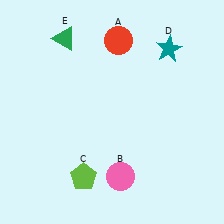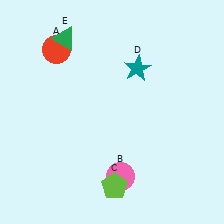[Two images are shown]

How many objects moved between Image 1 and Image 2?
3 objects moved between the two images.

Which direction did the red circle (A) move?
The red circle (A) moved left.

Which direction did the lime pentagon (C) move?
The lime pentagon (C) moved right.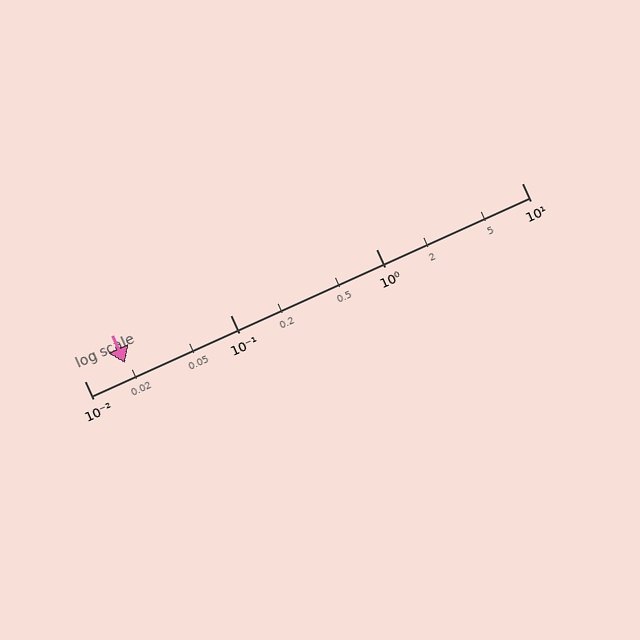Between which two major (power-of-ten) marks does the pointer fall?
The pointer is between 0.01 and 0.1.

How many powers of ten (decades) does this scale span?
The scale spans 3 decades, from 0.01 to 10.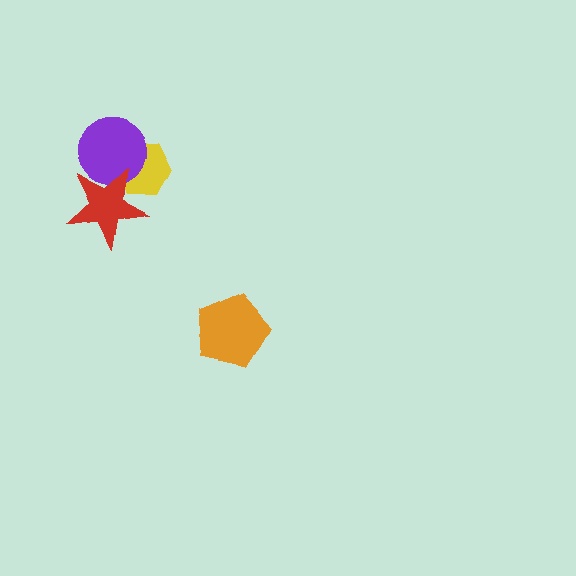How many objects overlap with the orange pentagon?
0 objects overlap with the orange pentagon.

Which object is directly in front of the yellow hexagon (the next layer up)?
The purple circle is directly in front of the yellow hexagon.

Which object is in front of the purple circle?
The red star is in front of the purple circle.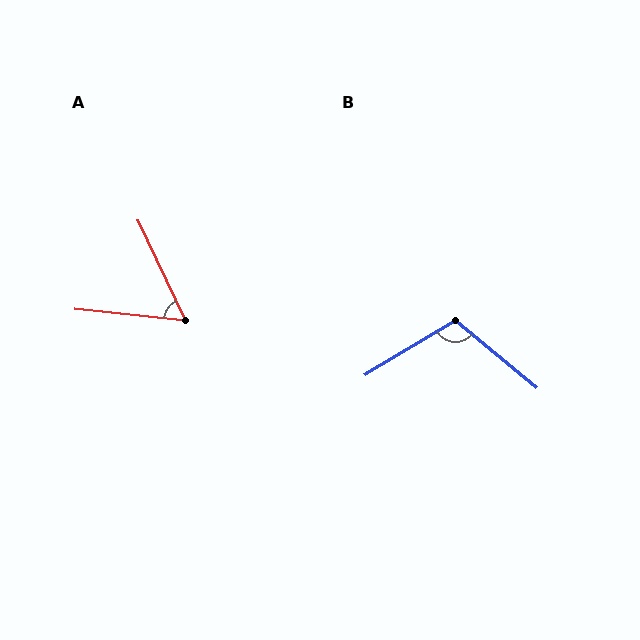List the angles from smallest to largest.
A (59°), B (109°).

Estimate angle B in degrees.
Approximately 109 degrees.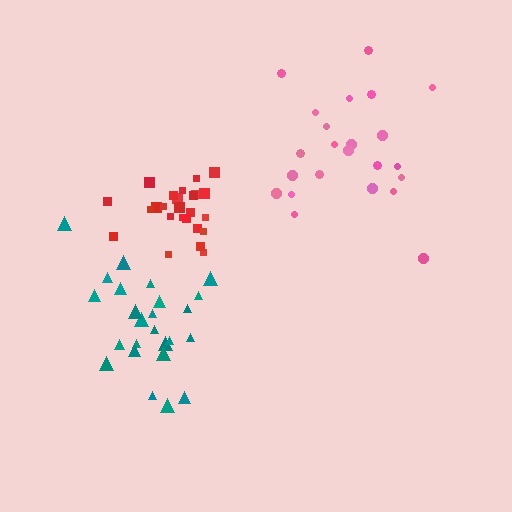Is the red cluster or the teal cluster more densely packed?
Red.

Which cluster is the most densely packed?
Red.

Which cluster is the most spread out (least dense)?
Teal.